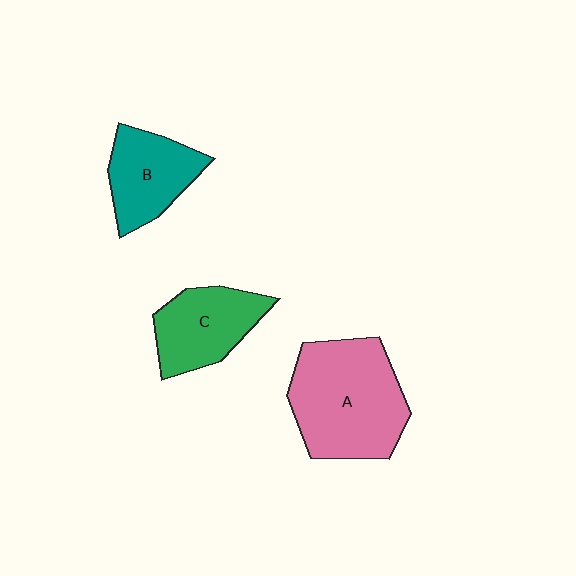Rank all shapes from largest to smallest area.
From largest to smallest: A (pink), C (green), B (teal).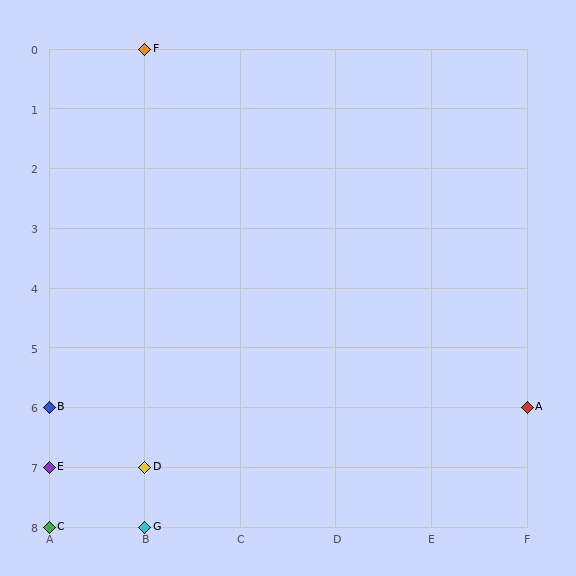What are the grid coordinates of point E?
Point E is at grid coordinates (A, 7).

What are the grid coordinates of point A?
Point A is at grid coordinates (F, 6).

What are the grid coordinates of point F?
Point F is at grid coordinates (B, 0).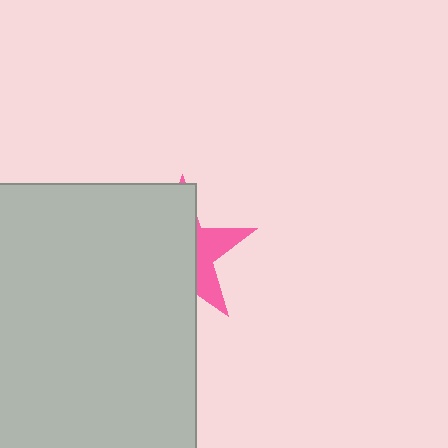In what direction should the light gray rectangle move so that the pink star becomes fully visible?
The light gray rectangle should move left. That is the shortest direction to clear the overlap and leave the pink star fully visible.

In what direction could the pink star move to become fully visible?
The pink star could move right. That would shift it out from behind the light gray rectangle entirely.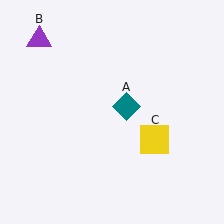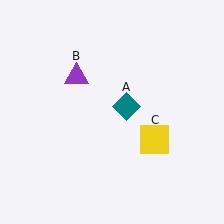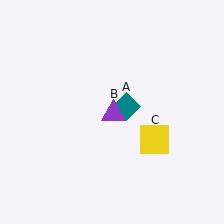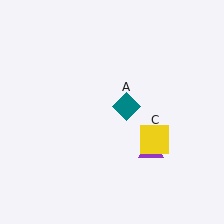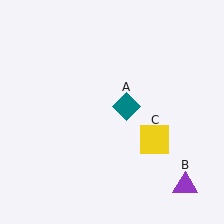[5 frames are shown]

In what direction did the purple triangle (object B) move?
The purple triangle (object B) moved down and to the right.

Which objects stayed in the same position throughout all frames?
Teal diamond (object A) and yellow square (object C) remained stationary.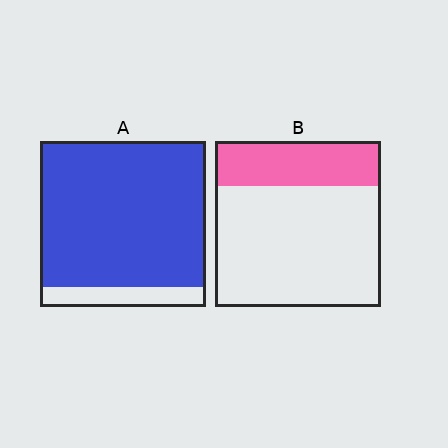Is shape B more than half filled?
No.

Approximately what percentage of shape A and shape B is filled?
A is approximately 90% and B is approximately 25%.